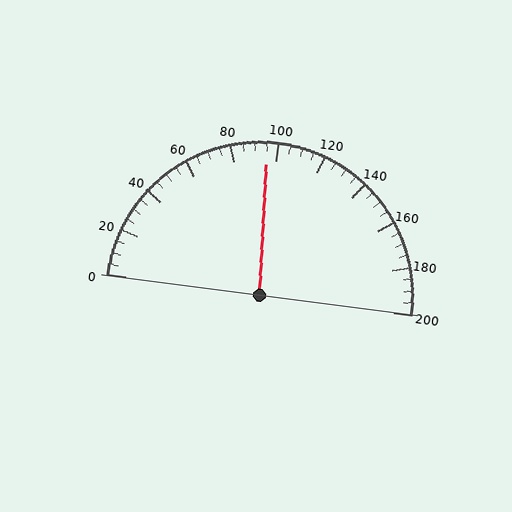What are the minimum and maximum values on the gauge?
The gauge ranges from 0 to 200.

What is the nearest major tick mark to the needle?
The nearest major tick mark is 100.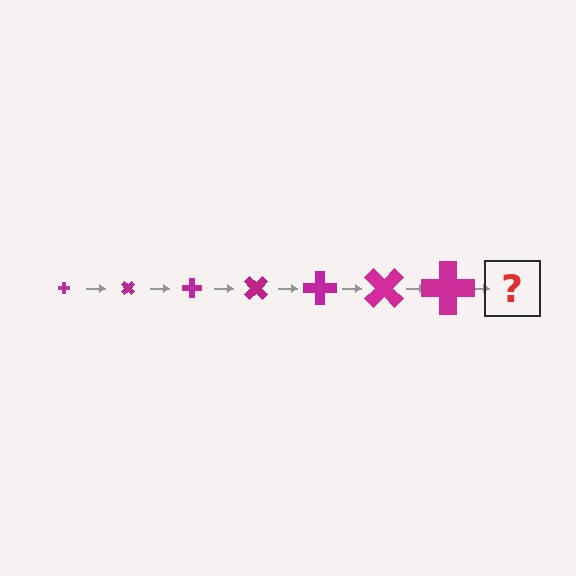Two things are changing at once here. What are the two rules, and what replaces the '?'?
The two rules are that the cross grows larger each step and it rotates 45 degrees each step. The '?' should be a cross, larger than the previous one and rotated 315 degrees from the start.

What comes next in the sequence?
The next element should be a cross, larger than the previous one and rotated 315 degrees from the start.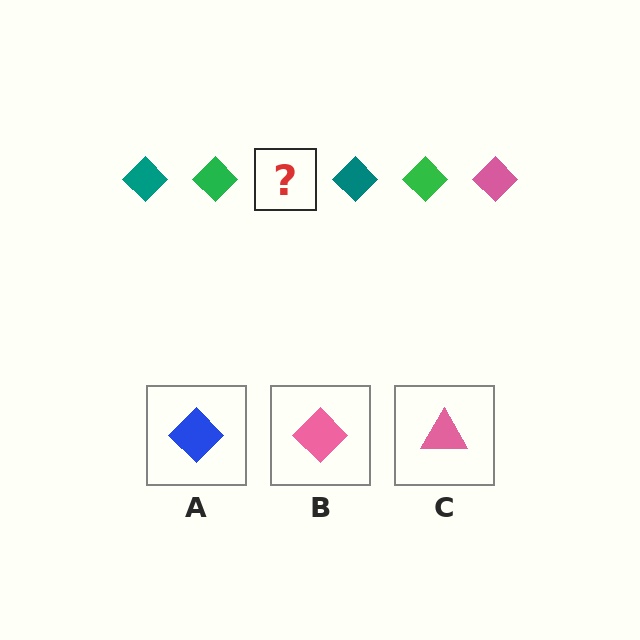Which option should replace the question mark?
Option B.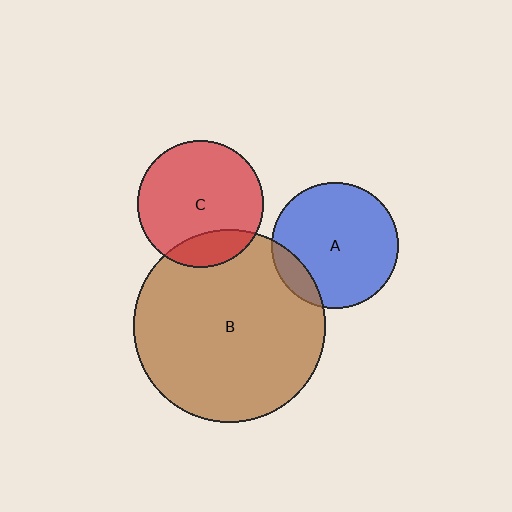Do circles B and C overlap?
Yes.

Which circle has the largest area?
Circle B (brown).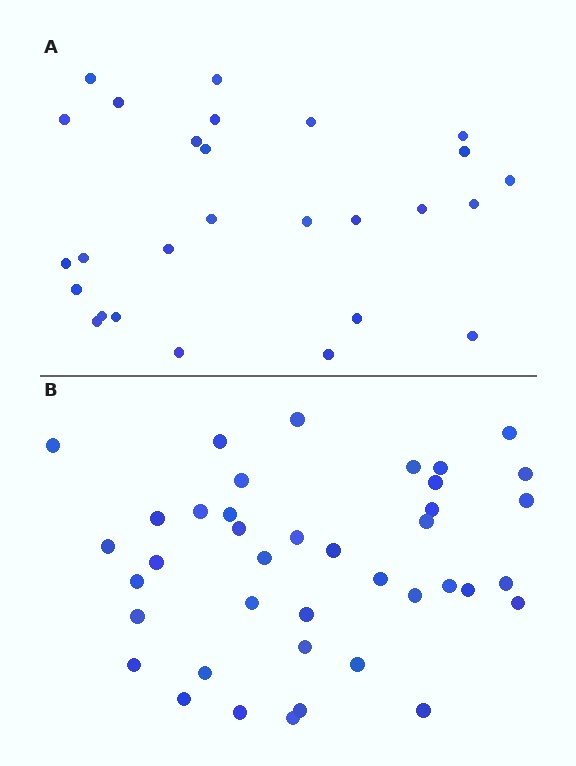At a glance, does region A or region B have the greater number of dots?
Region B (the bottom region) has more dots.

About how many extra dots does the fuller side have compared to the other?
Region B has approximately 15 more dots than region A.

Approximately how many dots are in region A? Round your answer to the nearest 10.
About 30 dots. (The exact count is 27, which rounds to 30.)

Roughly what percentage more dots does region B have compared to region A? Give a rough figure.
About 50% more.